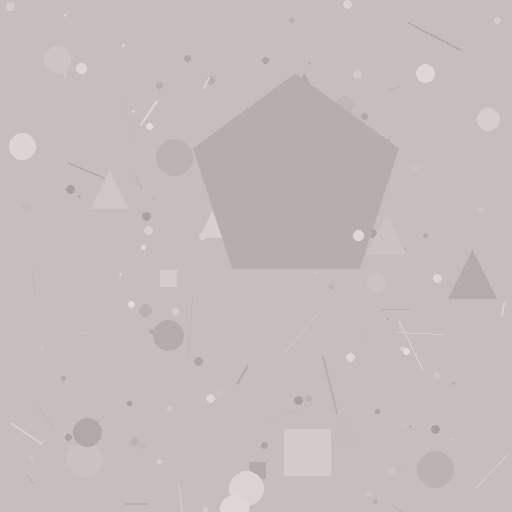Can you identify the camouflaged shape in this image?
The camouflaged shape is a pentagon.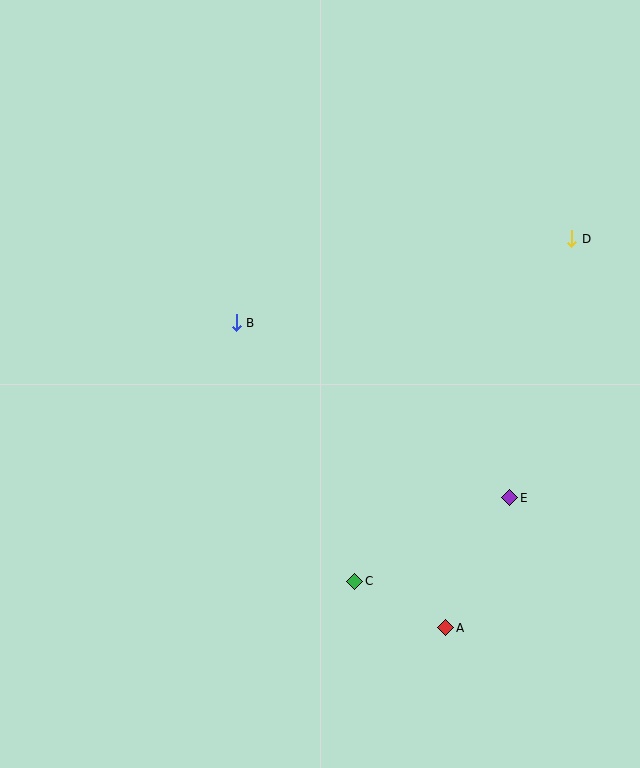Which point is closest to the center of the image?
Point B at (236, 323) is closest to the center.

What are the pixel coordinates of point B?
Point B is at (236, 323).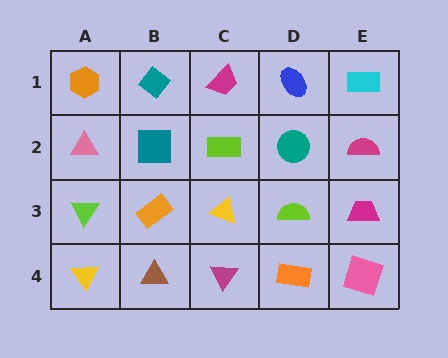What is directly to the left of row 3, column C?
An orange rectangle.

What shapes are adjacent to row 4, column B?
An orange rectangle (row 3, column B), a yellow triangle (row 4, column A), a magenta triangle (row 4, column C).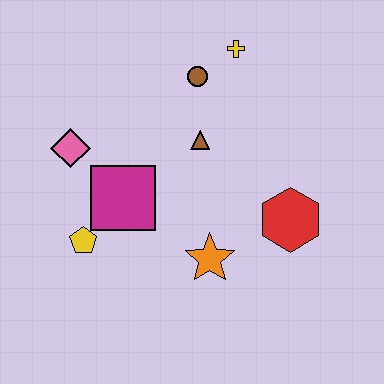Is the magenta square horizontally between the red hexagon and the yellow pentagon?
Yes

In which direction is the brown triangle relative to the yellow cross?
The brown triangle is below the yellow cross.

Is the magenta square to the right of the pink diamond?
Yes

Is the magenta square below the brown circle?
Yes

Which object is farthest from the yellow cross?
The yellow pentagon is farthest from the yellow cross.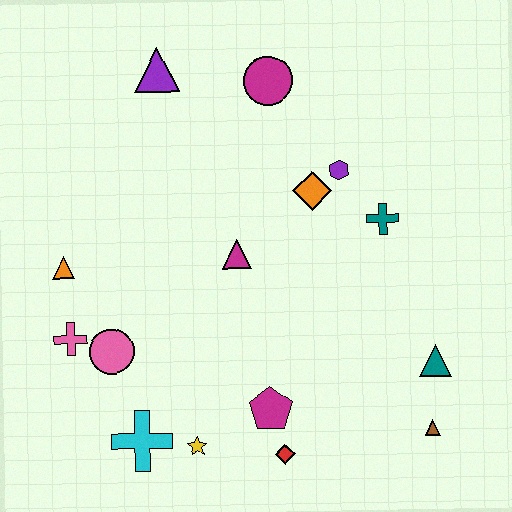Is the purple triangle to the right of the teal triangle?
No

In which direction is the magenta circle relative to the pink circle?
The magenta circle is above the pink circle.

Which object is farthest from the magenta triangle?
The brown triangle is farthest from the magenta triangle.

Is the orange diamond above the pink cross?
Yes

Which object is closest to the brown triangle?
The teal triangle is closest to the brown triangle.